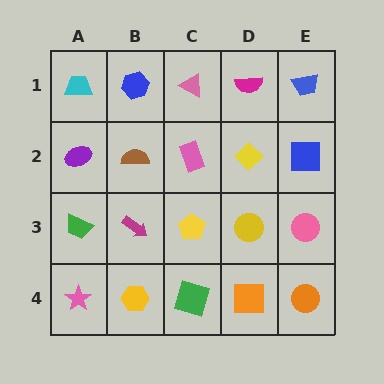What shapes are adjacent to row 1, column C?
A pink rectangle (row 2, column C), a blue hexagon (row 1, column B), a magenta semicircle (row 1, column D).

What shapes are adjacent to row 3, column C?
A pink rectangle (row 2, column C), a green square (row 4, column C), a magenta arrow (row 3, column B), a yellow circle (row 3, column D).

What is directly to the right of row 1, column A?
A blue hexagon.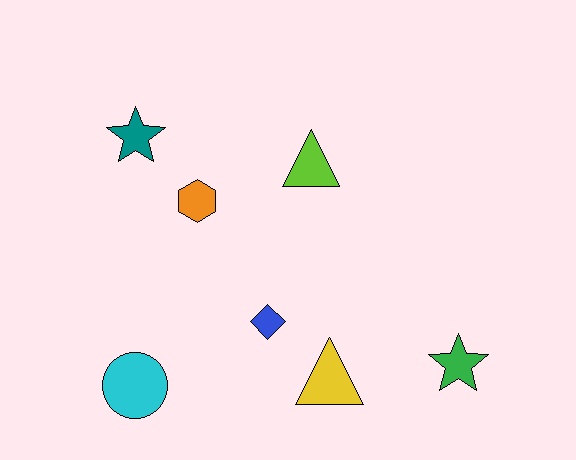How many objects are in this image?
There are 7 objects.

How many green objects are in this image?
There is 1 green object.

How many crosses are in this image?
There are no crosses.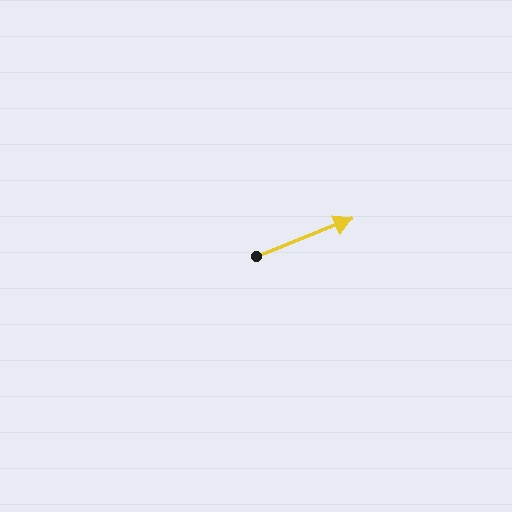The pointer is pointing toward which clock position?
Roughly 2 o'clock.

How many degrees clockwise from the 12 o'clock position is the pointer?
Approximately 68 degrees.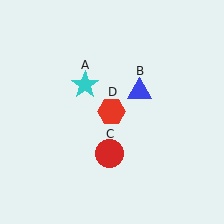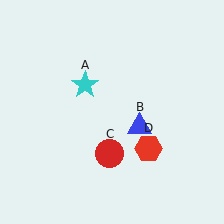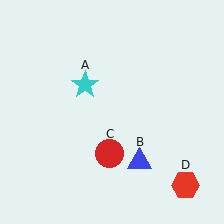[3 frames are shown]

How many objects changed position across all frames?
2 objects changed position: blue triangle (object B), red hexagon (object D).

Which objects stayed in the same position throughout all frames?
Cyan star (object A) and red circle (object C) remained stationary.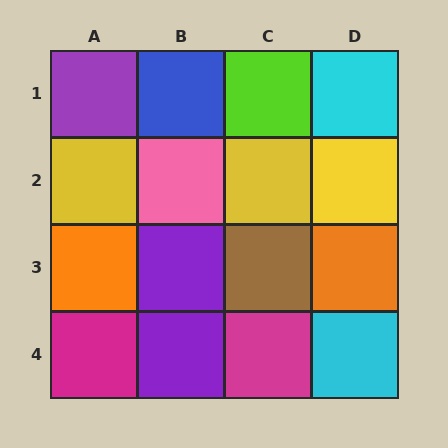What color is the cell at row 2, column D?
Yellow.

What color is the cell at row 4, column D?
Cyan.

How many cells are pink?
1 cell is pink.